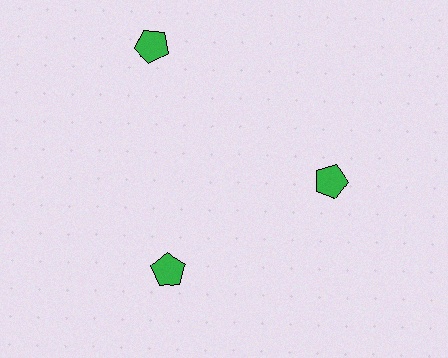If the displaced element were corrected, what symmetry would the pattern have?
It would have 3-fold rotational symmetry — the pattern would map onto itself every 120 degrees.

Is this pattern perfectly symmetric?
No. The 3 green pentagons are arranged in a ring, but one element near the 11 o'clock position is pushed outward from the center, breaking the 3-fold rotational symmetry.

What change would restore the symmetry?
The symmetry would be restored by moving it inward, back onto the ring so that all 3 pentagons sit at equal angles and equal distance from the center.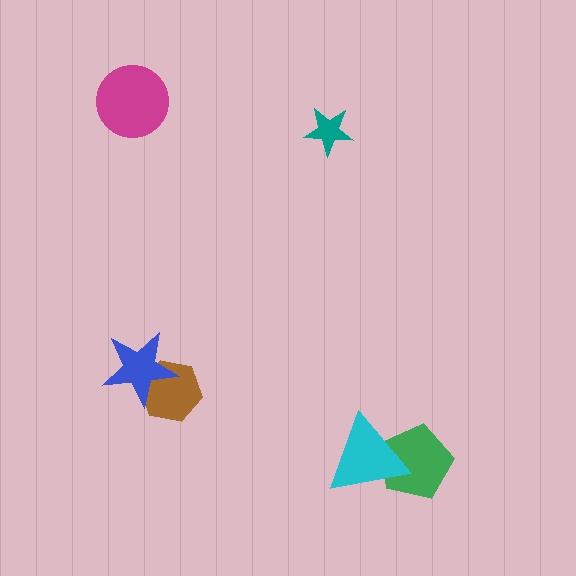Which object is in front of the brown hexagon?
The blue star is in front of the brown hexagon.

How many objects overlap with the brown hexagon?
1 object overlaps with the brown hexagon.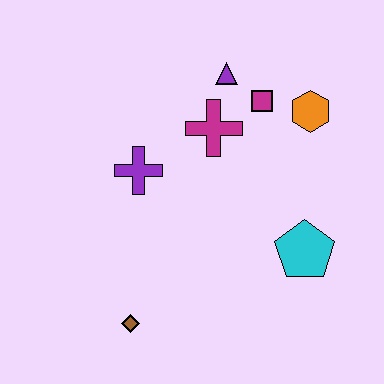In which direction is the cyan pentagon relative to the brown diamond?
The cyan pentagon is to the right of the brown diamond.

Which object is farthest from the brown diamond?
The orange hexagon is farthest from the brown diamond.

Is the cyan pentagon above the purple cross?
No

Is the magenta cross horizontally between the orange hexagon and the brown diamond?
Yes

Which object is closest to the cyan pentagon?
The orange hexagon is closest to the cyan pentagon.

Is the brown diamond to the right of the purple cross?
No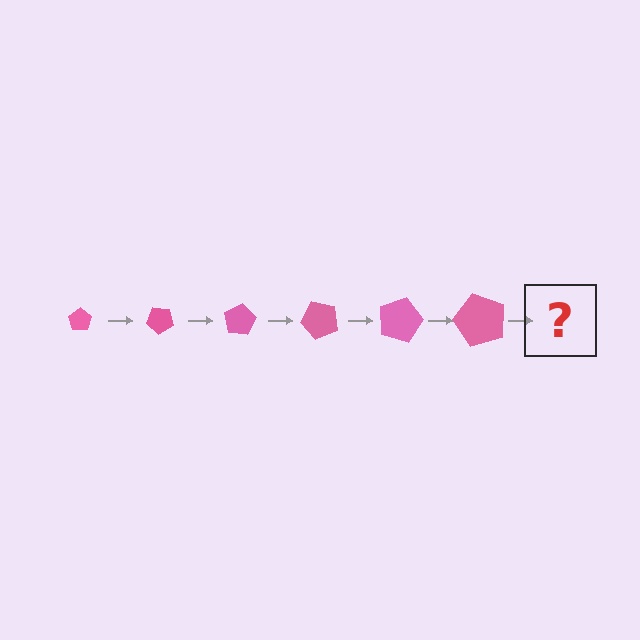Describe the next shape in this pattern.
It should be a pentagon, larger than the previous one and rotated 240 degrees from the start.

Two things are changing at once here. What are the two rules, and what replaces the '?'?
The two rules are that the pentagon grows larger each step and it rotates 40 degrees each step. The '?' should be a pentagon, larger than the previous one and rotated 240 degrees from the start.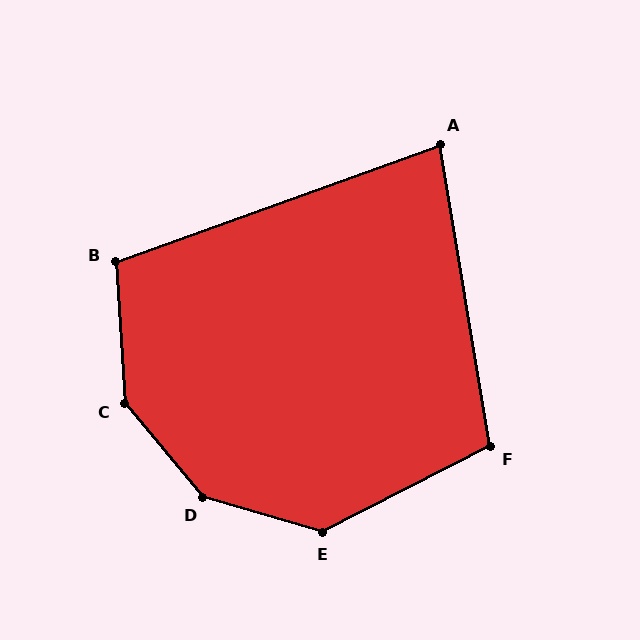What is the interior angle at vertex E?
Approximately 137 degrees (obtuse).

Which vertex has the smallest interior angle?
A, at approximately 80 degrees.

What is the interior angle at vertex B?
Approximately 106 degrees (obtuse).